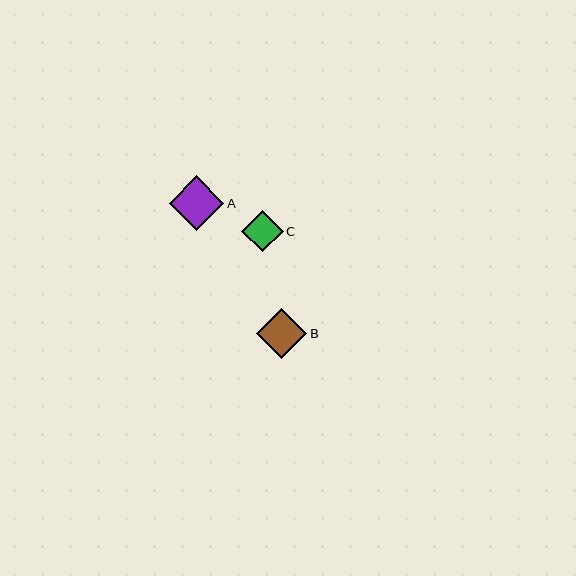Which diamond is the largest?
Diamond A is the largest with a size of approximately 55 pixels.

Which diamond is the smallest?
Diamond C is the smallest with a size of approximately 42 pixels.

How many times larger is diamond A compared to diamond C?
Diamond A is approximately 1.3 times the size of diamond C.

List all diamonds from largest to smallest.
From largest to smallest: A, B, C.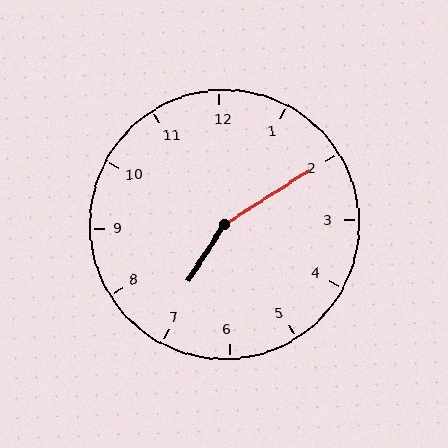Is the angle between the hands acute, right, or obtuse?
It is obtuse.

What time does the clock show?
7:10.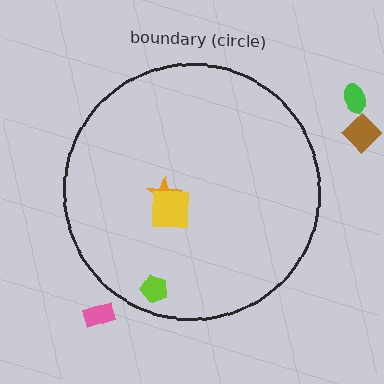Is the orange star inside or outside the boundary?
Inside.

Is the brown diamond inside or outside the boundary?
Outside.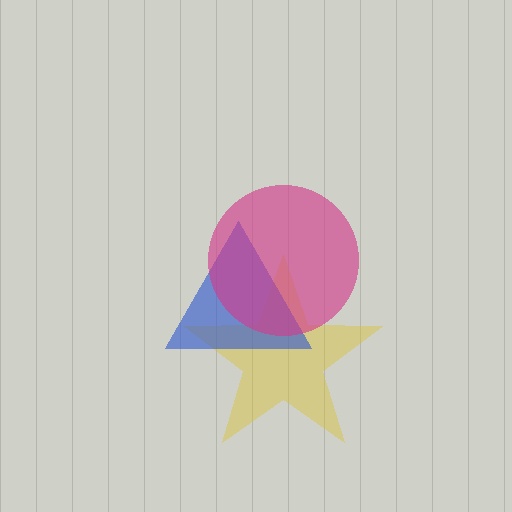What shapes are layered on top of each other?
The layered shapes are: a yellow star, a blue triangle, a magenta circle.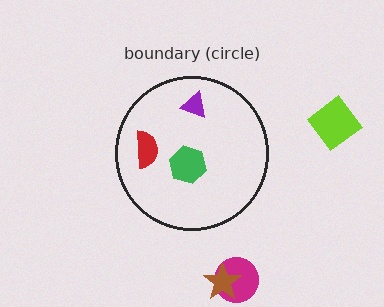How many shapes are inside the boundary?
3 inside, 3 outside.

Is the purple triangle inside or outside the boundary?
Inside.